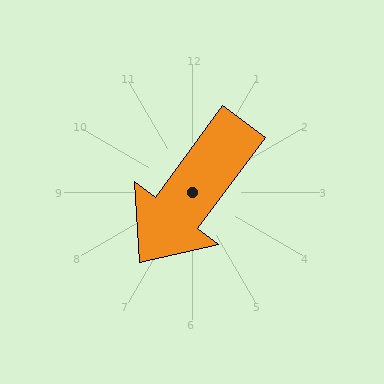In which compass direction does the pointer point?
Southwest.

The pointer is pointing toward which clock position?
Roughly 7 o'clock.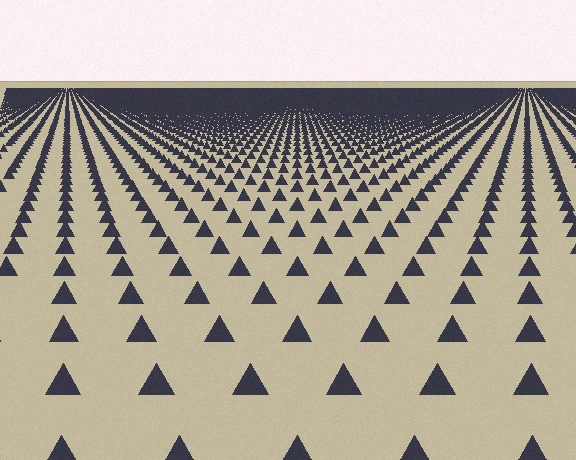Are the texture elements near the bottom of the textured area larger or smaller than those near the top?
Larger. Near the bottom, elements are closer to the viewer and appear at a bigger on-screen size.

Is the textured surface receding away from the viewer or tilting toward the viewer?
The surface is receding away from the viewer. Texture elements get smaller and denser toward the top.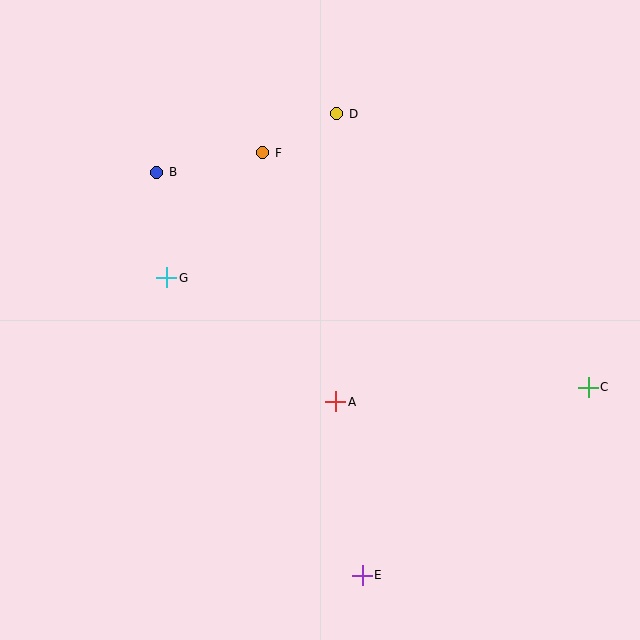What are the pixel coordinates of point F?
Point F is at (263, 153).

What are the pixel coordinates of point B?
Point B is at (156, 172).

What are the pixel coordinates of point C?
Point C is at (588, 387).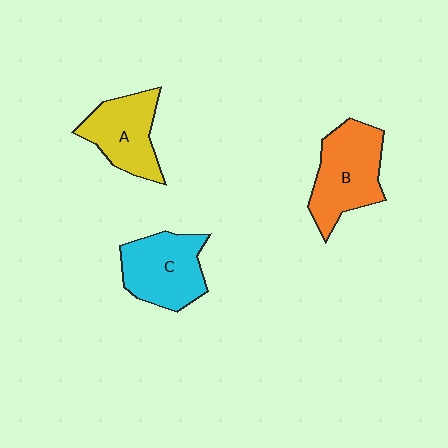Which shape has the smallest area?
Shape A (yellow).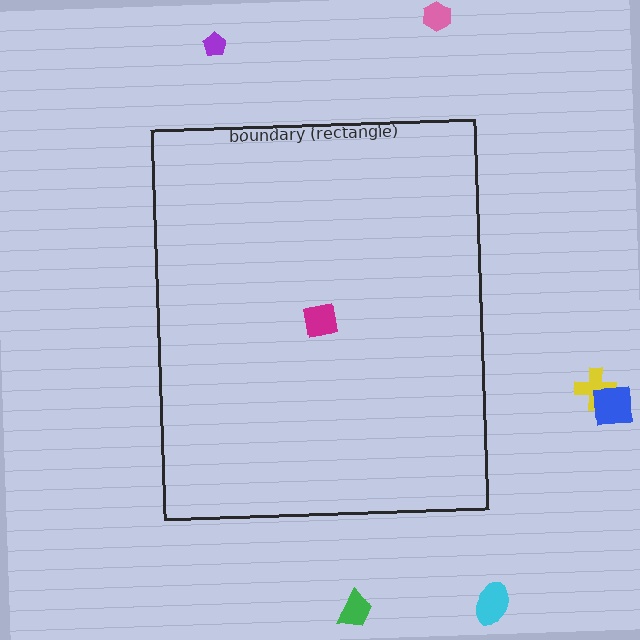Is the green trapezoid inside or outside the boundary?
Outside.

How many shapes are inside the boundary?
1 inside, 6 outside.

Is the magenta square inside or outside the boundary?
Inside.